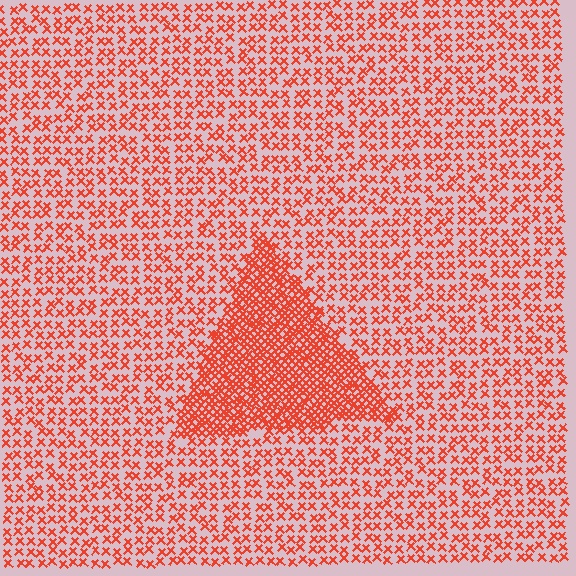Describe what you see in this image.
The image contains small red elements arranged at two different densities. A triangle-shaped region is visible where the elements are more densely packed than the surrounding area.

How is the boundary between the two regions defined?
The boundary is defined by a change in element density (approximately 2.4x ratio). All elements are the same color, size, and shape.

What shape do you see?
I see a triangle.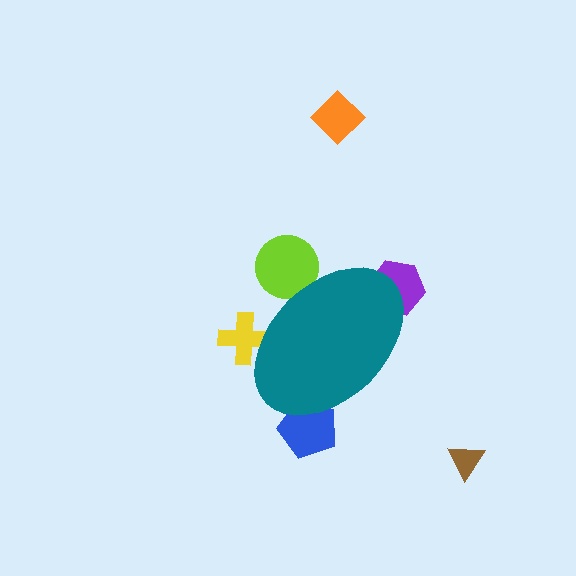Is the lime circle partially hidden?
Yes, the lime circle is partially hidden behind the teal ellipse.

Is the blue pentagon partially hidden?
Yes, the blue pentagon is partially hidden behind the teal ellipse.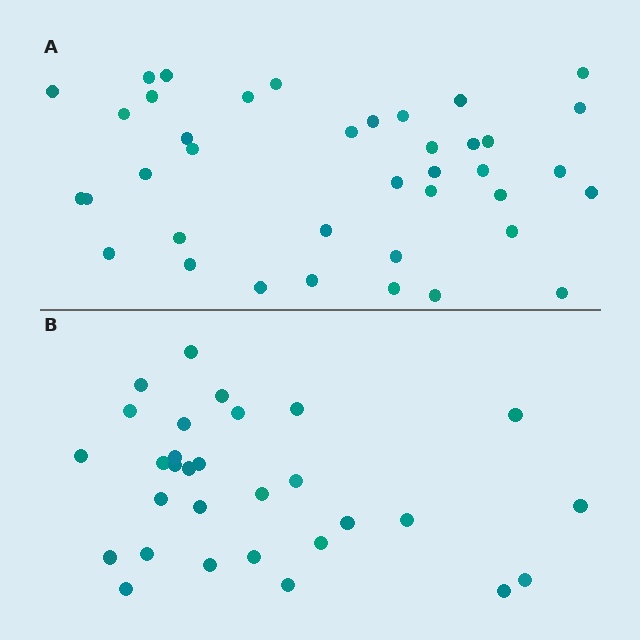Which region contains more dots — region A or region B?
Region A (the top region) has more dots.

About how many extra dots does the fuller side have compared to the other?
Region A has roughly 8 or so more dots than region B.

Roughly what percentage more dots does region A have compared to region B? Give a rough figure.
About 30% more.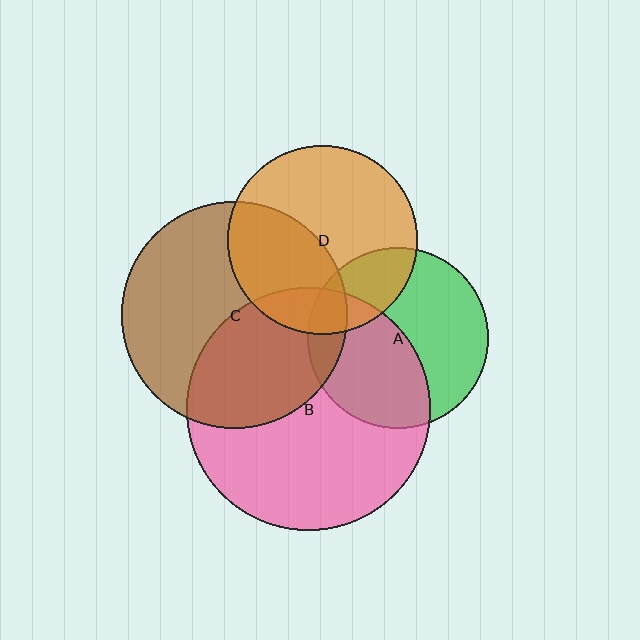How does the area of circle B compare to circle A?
Approximately 1.8 times.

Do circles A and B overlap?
Yes.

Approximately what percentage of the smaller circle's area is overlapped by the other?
Approximately 45%.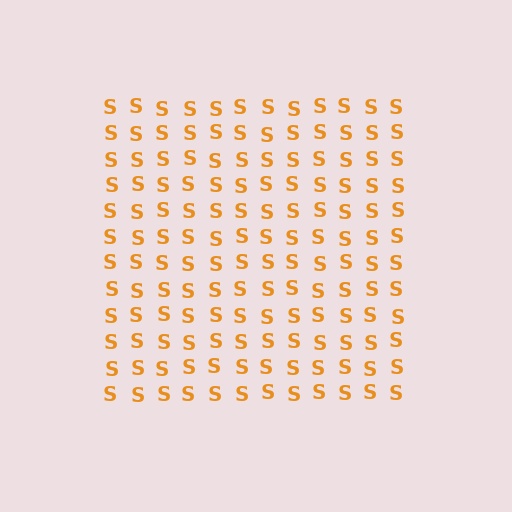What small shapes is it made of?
It is made of small letter S's.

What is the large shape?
The large shape is a square.